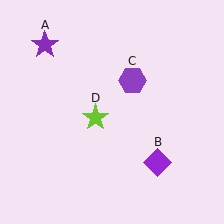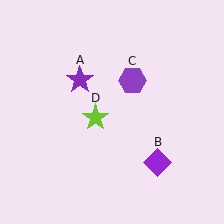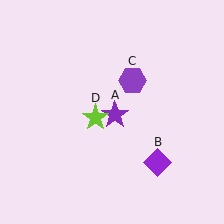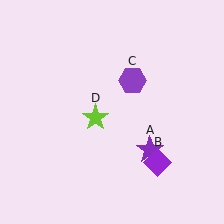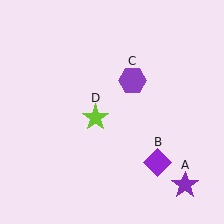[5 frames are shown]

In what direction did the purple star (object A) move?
The purple star (object A) moved down and to the right.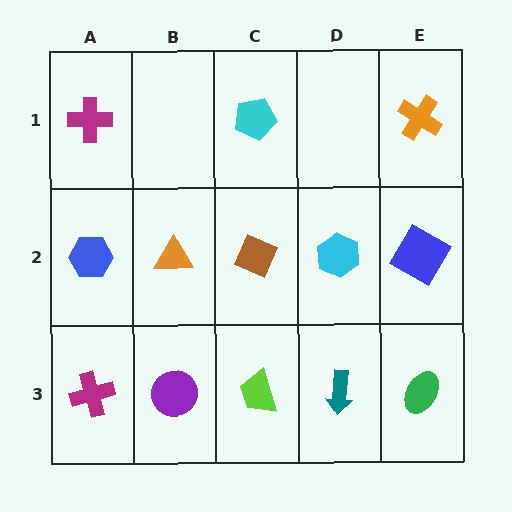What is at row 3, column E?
A green ellipse.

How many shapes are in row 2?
5 shapes.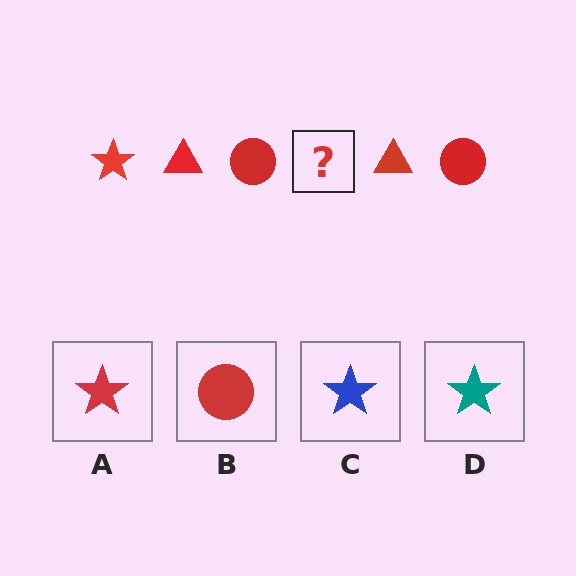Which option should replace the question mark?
Option A.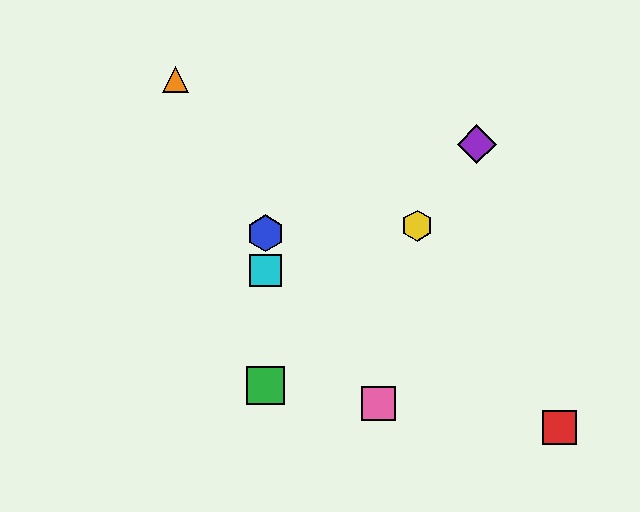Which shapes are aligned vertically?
The blue hexagon, the green square, the cyan square are aligned vertically.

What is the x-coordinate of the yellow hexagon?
The yellow hexagon is at x≈417.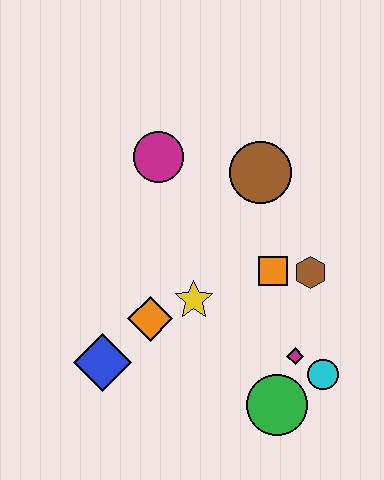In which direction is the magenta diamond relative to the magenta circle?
The magenta diamond is below the magenta circle.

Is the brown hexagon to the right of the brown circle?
Yes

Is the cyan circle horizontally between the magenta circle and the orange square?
No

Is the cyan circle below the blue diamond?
Yes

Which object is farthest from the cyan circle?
The magenta circle is farthest from the cyan circle.